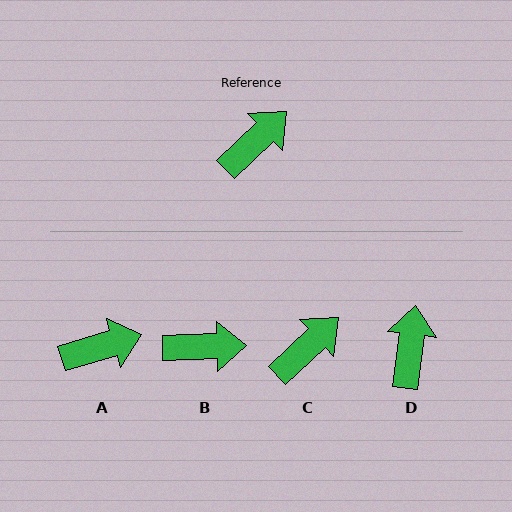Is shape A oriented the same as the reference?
No, it is off by about 26 degrees.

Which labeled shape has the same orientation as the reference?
C.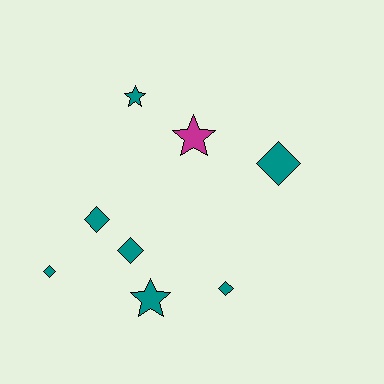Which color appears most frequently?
Teal, with 7 objects.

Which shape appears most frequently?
Diamond, with 5 objects.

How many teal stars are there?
There are 2 teal stars.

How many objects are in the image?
There are 8 objects.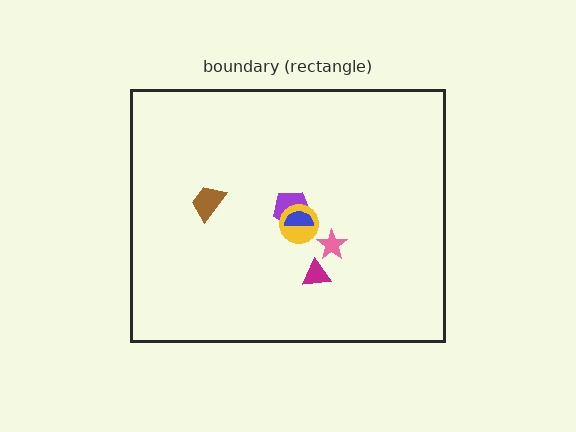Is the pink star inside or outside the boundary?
Inside.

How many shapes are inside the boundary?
6 inside, 0 outside.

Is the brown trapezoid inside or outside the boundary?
Inside.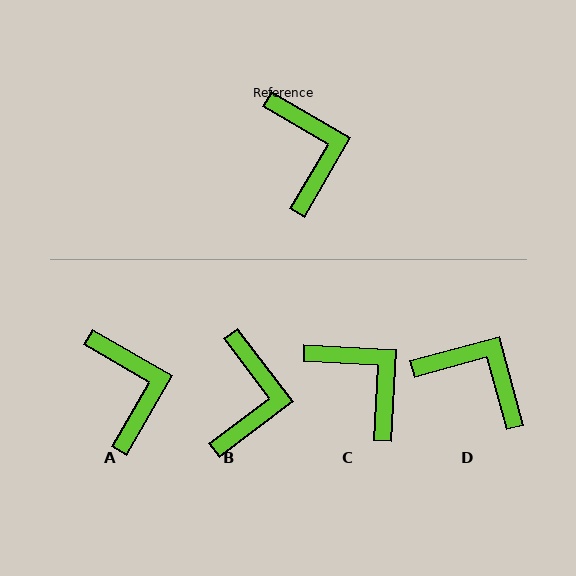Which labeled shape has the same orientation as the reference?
A.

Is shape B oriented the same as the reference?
No, it is off by about 23 degrees.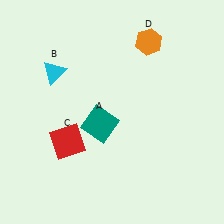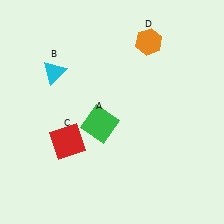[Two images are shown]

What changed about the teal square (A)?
In Image 1, A is teal. In Image 2, it changed to green.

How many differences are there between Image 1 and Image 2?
There is 1 difference between the two images.